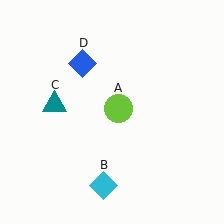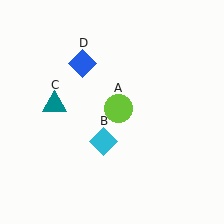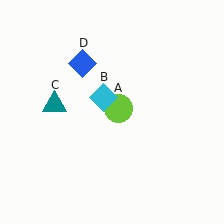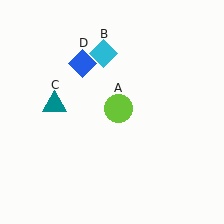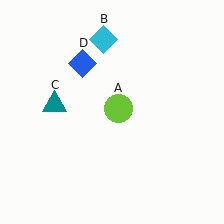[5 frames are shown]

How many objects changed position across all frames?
1 object changed position: cyan diamond (object B).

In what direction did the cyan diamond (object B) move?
The cyan diamond (object B) moved up.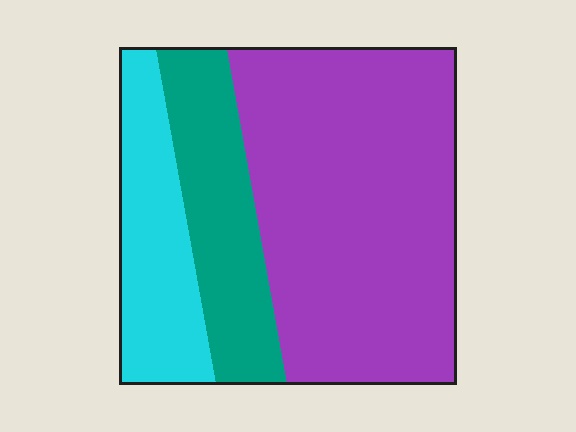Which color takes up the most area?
Purple, at roughly 60%.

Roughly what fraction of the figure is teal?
Teal takes up between a sixth and a third of the figure.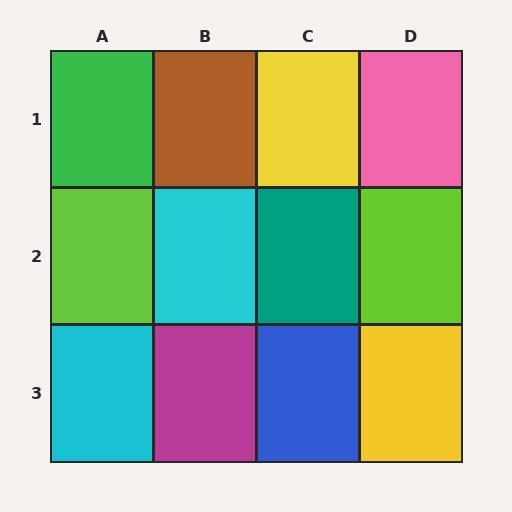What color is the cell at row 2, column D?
Lime.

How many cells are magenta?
1 cell is magenta.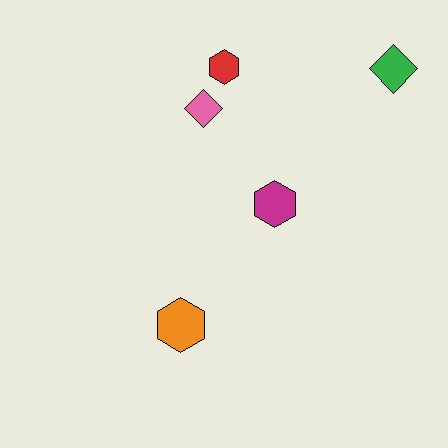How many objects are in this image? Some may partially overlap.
There are 5 objects.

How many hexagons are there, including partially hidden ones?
There are 3 hexagons.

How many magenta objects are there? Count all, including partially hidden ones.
There is 1 magenta object.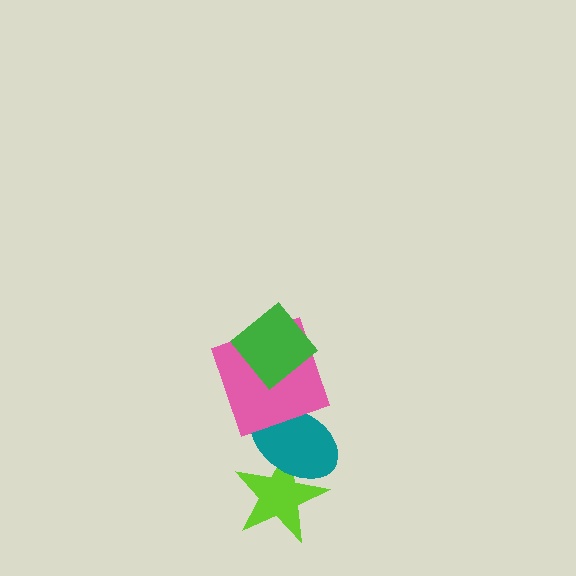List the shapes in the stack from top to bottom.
From top to bottom: the green diamond, the pink square, the teal ellipse, the lime star.